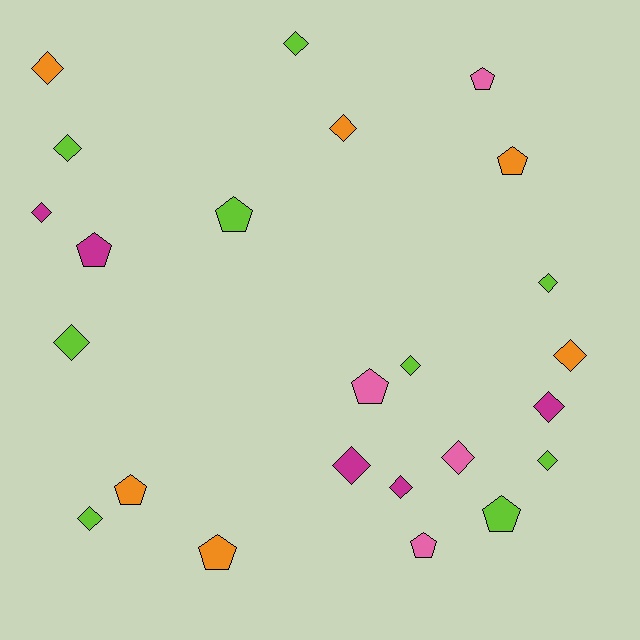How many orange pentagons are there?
There are 3 orange pentagons.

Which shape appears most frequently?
Diamond, with 15 objects.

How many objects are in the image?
There are 24 objects.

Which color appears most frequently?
Lime, with 9 objects.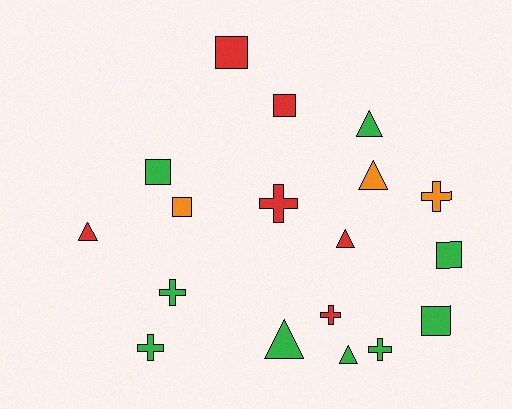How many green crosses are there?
There are 3 green crosses.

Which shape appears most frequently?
Cross, with 6 objects.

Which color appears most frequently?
Green, with 9 objects.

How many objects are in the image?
There are 18 objects.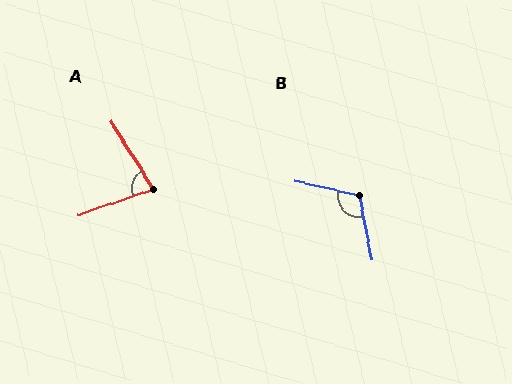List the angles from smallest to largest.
A (77°), B (114°).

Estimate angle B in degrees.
Approximately 114 degrees.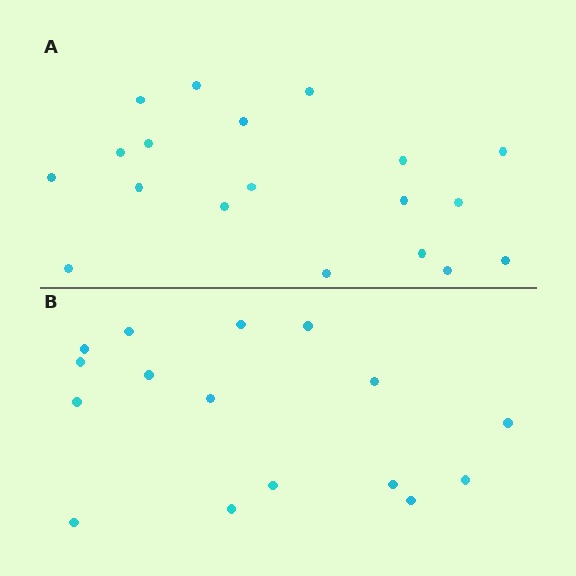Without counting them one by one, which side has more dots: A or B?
Region A (the top region) has more dots.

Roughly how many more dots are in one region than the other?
Region A has just a few more — roughly 2 or 3 more dots than region B.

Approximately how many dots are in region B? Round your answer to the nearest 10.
About 20 dots. (The exact count is 16, which rounds to 20.)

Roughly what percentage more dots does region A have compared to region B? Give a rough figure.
About 20% more.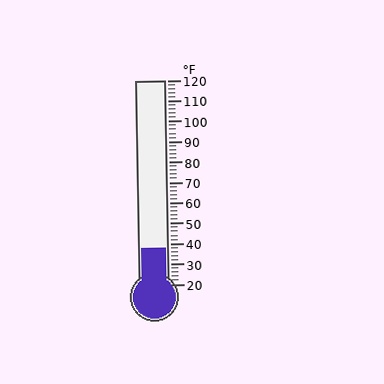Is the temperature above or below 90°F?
The temperature is below 90°F.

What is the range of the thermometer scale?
The thermometer scale ranges from 20°F to 120°F.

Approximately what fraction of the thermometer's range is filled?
The thermometer is filled to approximately 20% of its range.